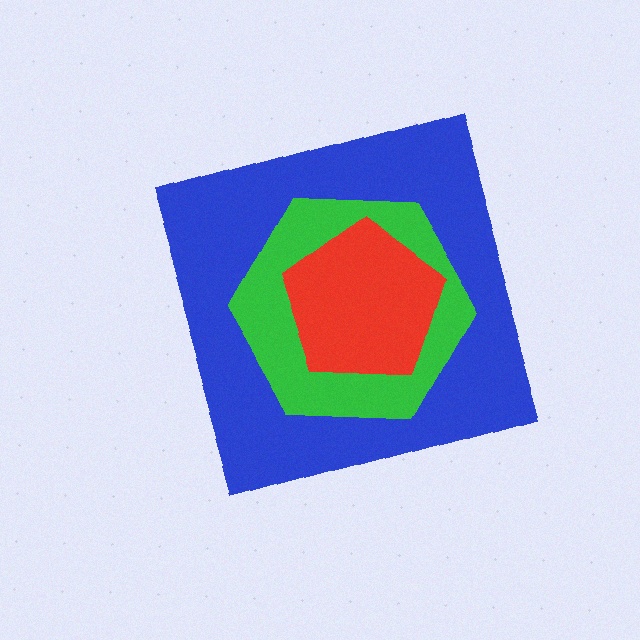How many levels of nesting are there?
3.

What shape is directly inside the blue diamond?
The green hexagon.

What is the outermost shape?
The blue diamond.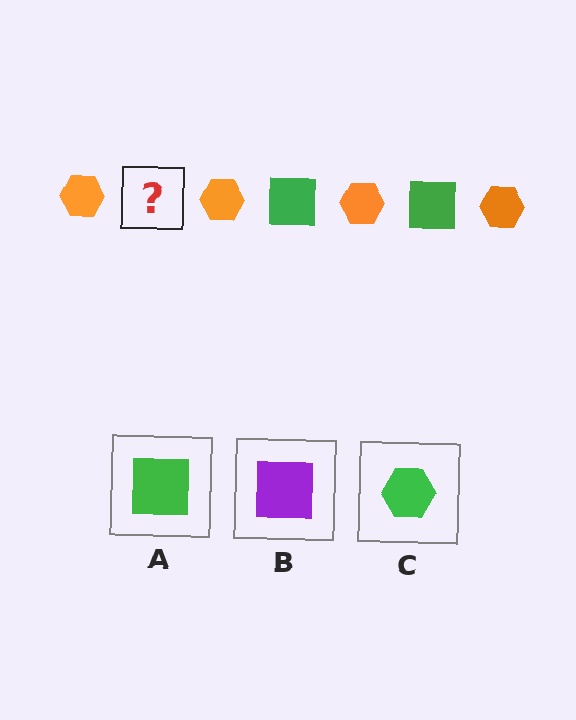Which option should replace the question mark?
Option A.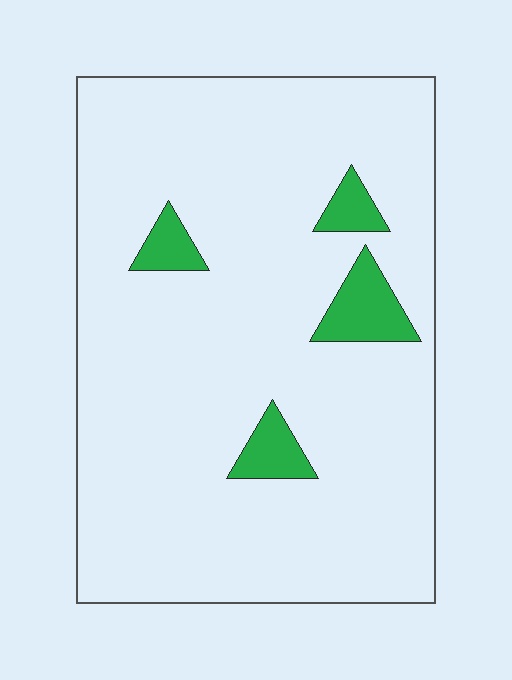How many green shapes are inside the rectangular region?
4.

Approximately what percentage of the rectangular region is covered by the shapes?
Approximately 10%.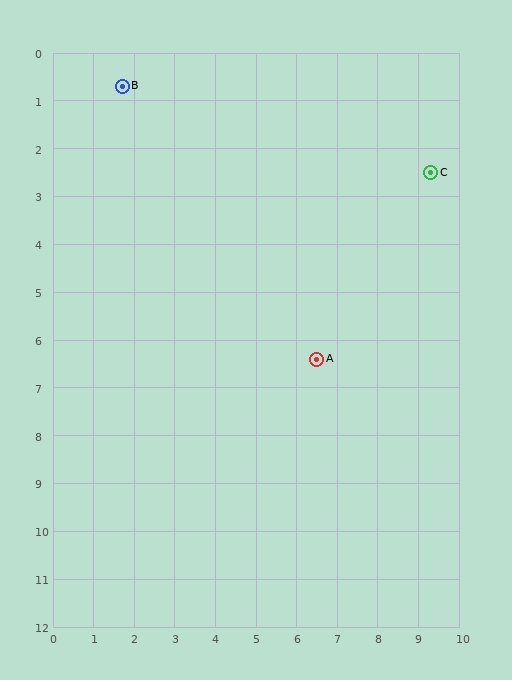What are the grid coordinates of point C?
Point C is at approximately (9.3, 2.5).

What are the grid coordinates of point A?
Point A is at approximately (6.5, 6.4).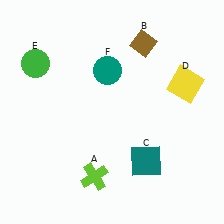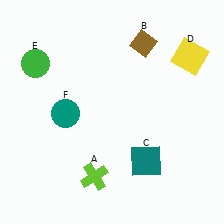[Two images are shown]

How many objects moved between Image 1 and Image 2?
2 objects moved between the two images.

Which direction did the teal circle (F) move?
The teal circle (F) moved down.